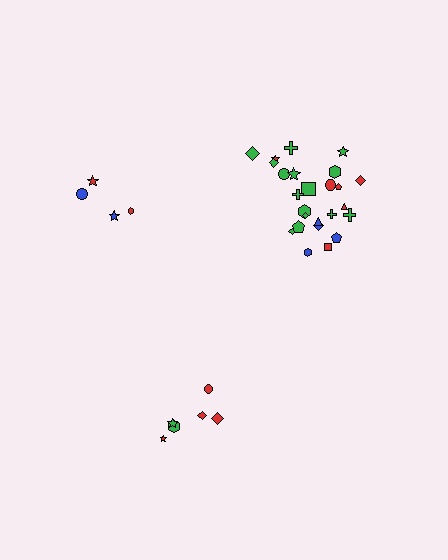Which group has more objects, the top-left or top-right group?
The top-right group.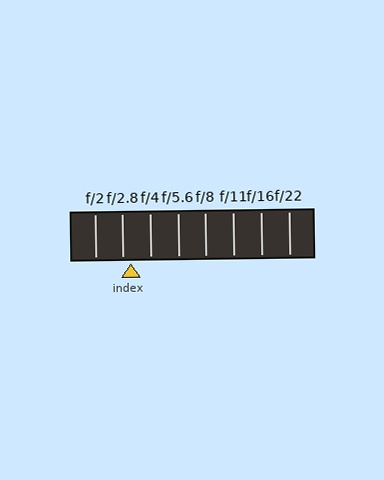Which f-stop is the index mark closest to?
The index mark is closest to f/2.8.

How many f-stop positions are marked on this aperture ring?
There are 8 f-stop positions marked.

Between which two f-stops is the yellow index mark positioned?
The index mark is between f/2.8 and f/4.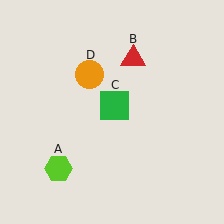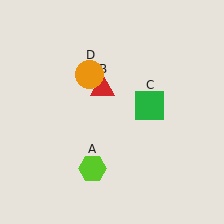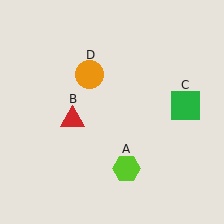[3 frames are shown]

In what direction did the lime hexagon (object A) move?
The lime hexagon (object A) moved right.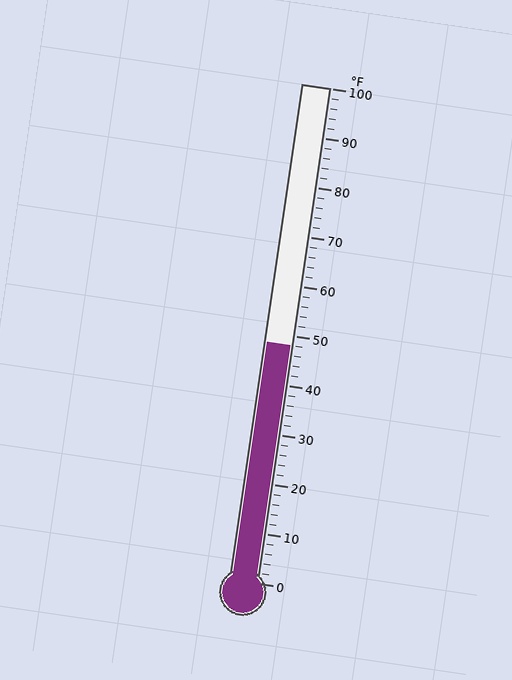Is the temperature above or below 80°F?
The temperature is below 80°F.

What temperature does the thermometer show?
The thermometer shows approximately 48°F.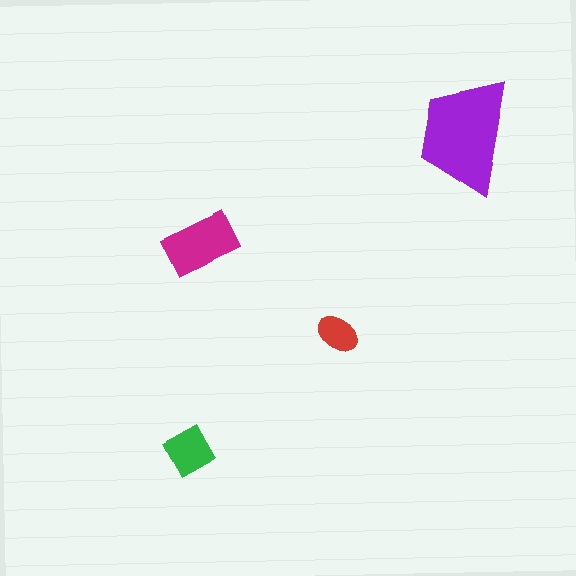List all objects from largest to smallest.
The purple trapezoid, the magenta rectangle, the green diamond, the red ellipse.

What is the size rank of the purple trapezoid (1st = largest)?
1st.